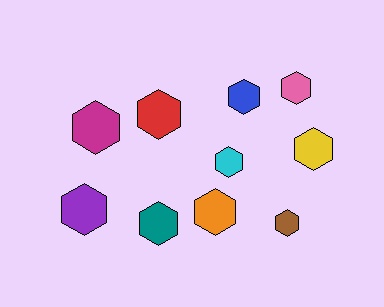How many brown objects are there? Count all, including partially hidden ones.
There is 1 brown object.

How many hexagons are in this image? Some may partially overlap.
There are 10 hexagons.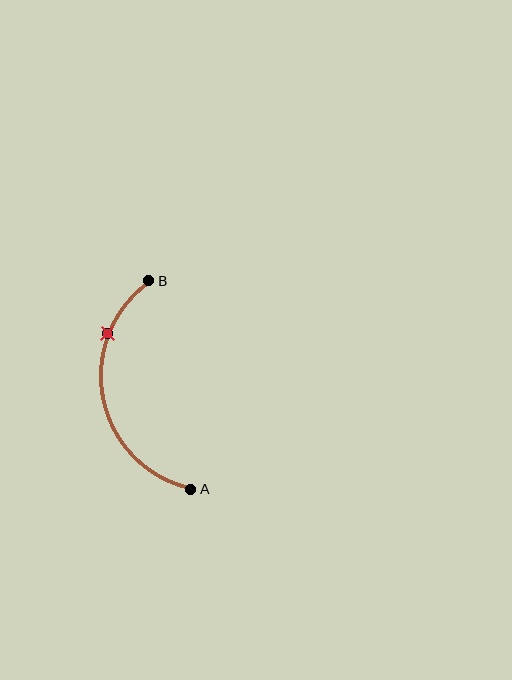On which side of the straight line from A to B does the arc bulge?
The arc bulges to the left of the straight line connecting A and B.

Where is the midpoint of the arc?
The arc midpoint is the point on the curve farthest from the straight line joining A and B. It sits to the left of that line.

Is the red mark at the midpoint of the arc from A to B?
No. The red mark lies on the arc but is closer to endpoint B. The arc midpoint would be at the point on the curve equidistant along the arc from both A and B.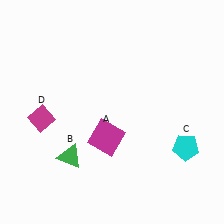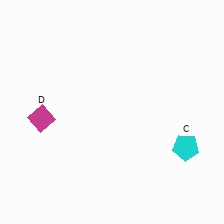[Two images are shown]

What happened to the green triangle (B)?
The green triangle (B) was removed in Image 2. It was in the bottom-left area of Image 1.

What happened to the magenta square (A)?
The magenta square (A) was removed in Image 2. It was in the bottom-left area of Image 1.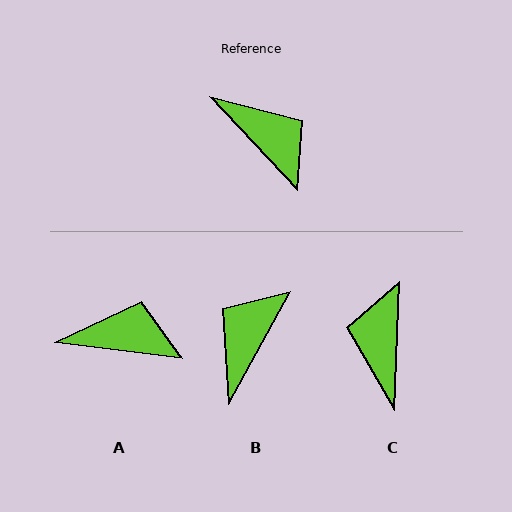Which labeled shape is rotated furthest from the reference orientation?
C, about 135 degrees away.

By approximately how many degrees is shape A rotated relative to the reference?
Approximately 40 degrees counter-clockwise.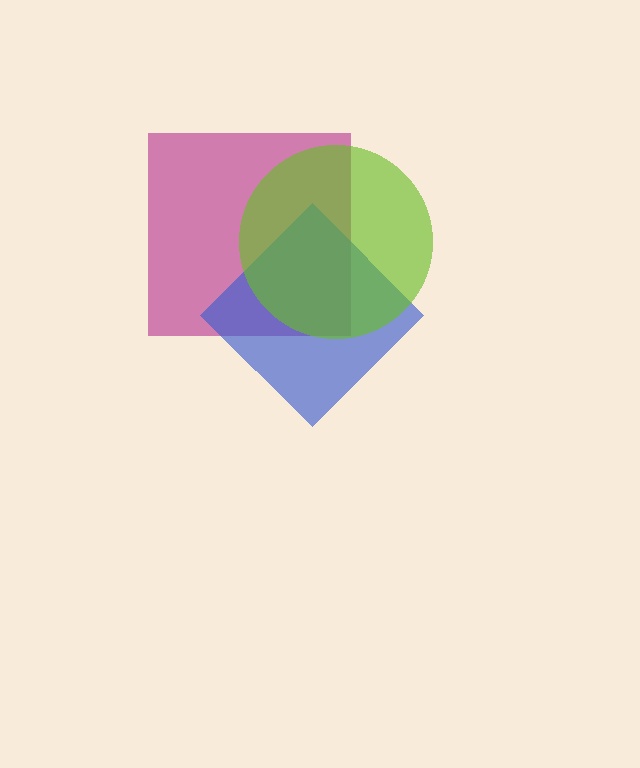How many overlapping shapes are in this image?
There are 3 overlapping shapes in the image.